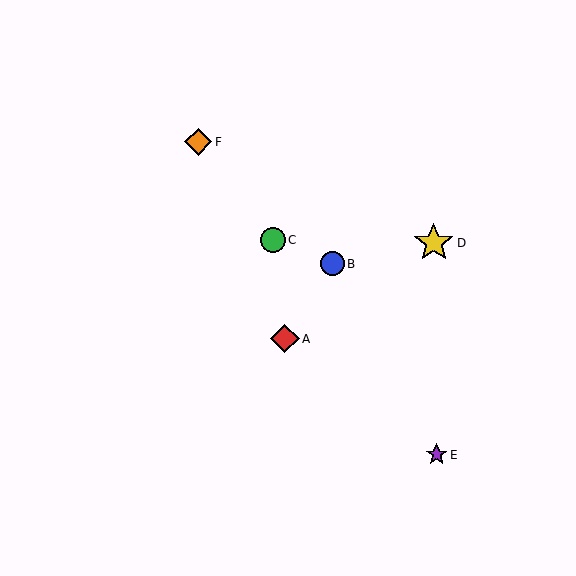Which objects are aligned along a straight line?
Objects C, E, F are aligned along a straight line.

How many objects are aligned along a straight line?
3 objects (C, E, F) are aligned along a straight line.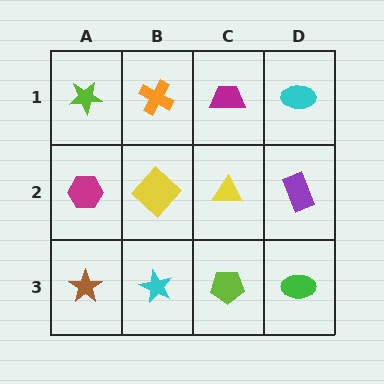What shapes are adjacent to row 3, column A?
A magenta hexagon (row 2, column A), a cyan star (row 3, column B).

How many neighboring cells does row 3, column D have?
2.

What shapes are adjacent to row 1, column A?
A magenta hexagon (row 2, column A), an orange cross (row 1, column B).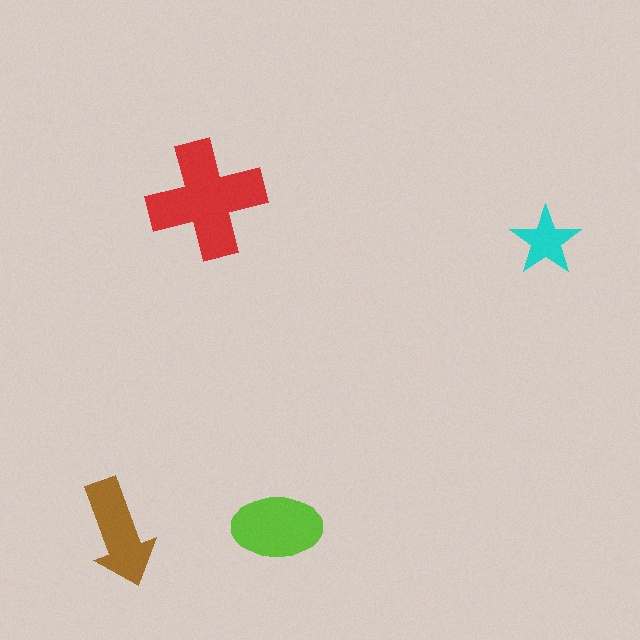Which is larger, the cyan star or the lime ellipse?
The lime ellipse.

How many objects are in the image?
There are 4 objects in the image.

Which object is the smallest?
The cyan star.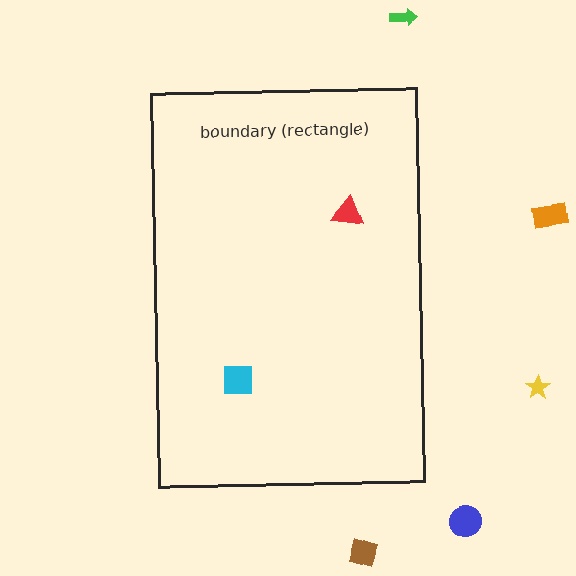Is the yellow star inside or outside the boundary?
Outside.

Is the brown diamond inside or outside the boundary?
Outside.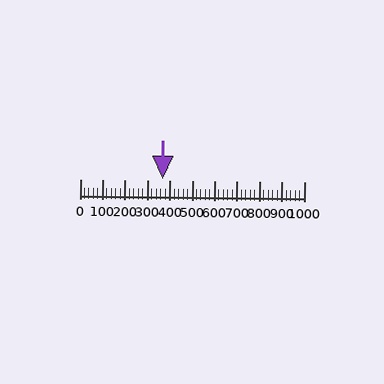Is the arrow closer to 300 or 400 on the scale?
The arrow is closer to 400.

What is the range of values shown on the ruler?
The ruler shows values from 0 to 1000.